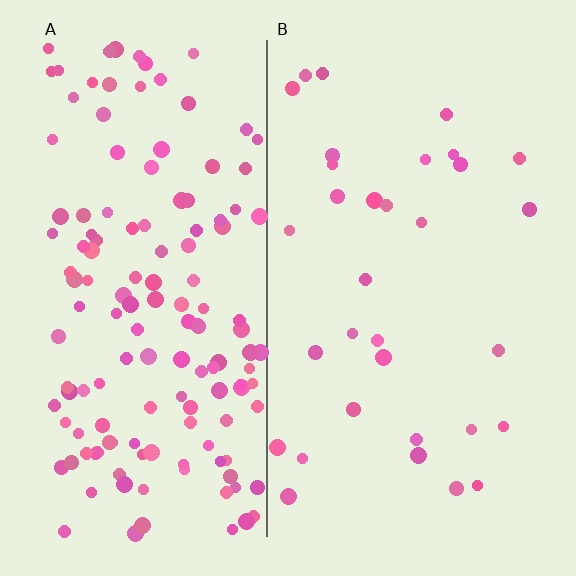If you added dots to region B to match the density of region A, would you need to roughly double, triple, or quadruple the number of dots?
Approximately quadruple.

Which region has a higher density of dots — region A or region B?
A (the left).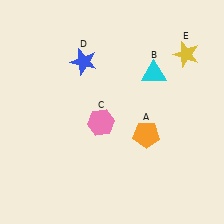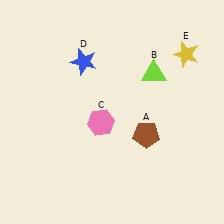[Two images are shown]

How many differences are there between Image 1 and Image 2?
There are 2 differences between the two images.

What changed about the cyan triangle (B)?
In Image 1, B is cyan. In Image 2, it changed to lime.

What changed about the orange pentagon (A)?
In Image 1, A is orange. In Image 2, it changed to brown.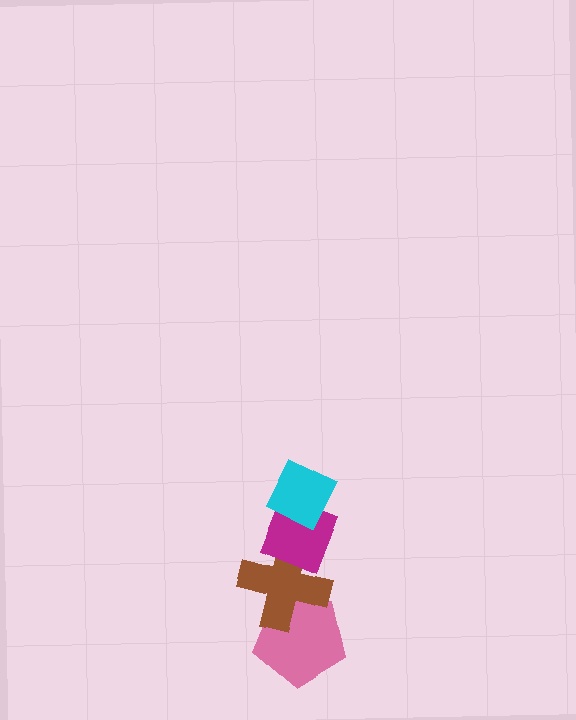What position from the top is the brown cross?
The brown cross is 3rd from the top.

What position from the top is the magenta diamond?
The magenta diamond is 2nd from the top.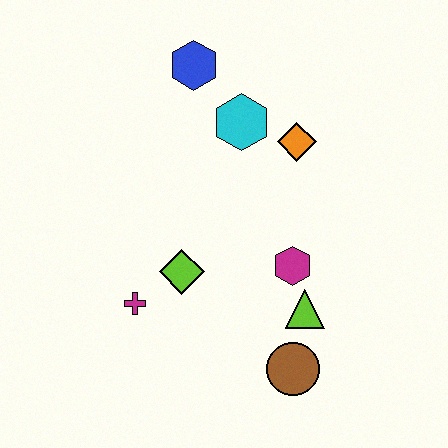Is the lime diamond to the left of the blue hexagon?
Yes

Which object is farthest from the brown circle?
The blue hexagon is farthest from the brown circle.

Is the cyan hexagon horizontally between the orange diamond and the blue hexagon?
Yes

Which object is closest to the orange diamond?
The cyan hexagon is closest to the orange diamond.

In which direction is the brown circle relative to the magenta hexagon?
The brown circle is below the magenta hexagon.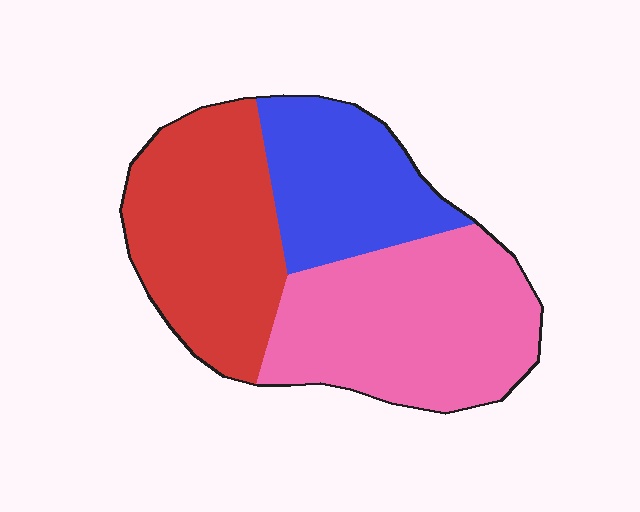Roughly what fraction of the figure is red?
Red takes up between a third and a half of the figure.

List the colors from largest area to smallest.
From largest to smallest: pink, red, blue.